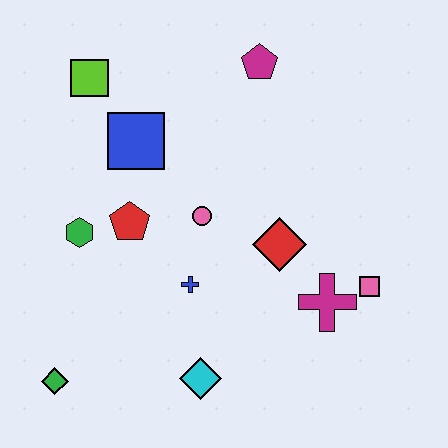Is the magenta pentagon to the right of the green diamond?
Yes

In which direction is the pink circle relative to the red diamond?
The pink circle is to the left of the red diamond.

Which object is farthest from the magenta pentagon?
The green diamond is farthest from the magenta pentagon.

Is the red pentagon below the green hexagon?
No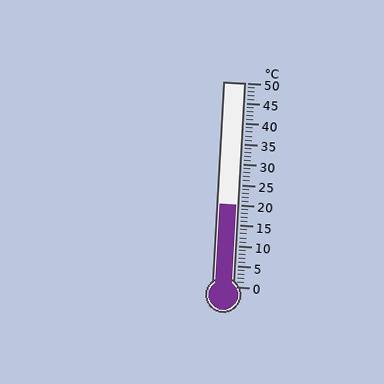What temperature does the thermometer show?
The thermometer shows approximately 20°C.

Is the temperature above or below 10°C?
The temperature is above 10°C.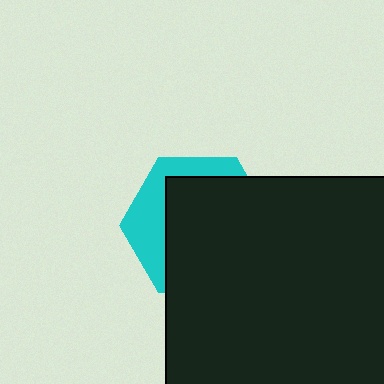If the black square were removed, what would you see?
You would see the complete cyan hexagon.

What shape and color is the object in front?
The object in front is a black square.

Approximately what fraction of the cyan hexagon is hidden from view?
Roughly 69% of the cyan hexagon is hidden behind the black square.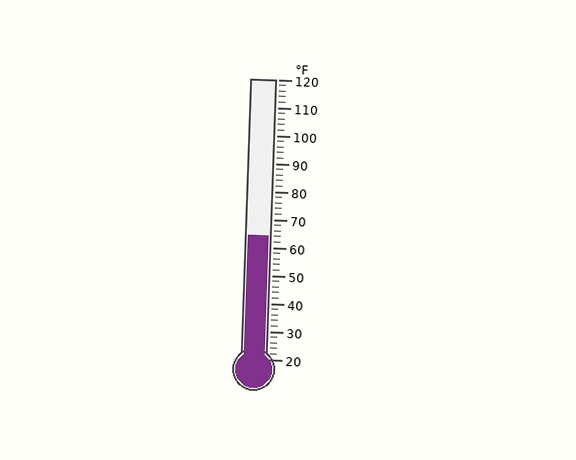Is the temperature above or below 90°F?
The temperature is below 90°F.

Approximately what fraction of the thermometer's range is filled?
The thermometer is filled to approximately 45% of its range.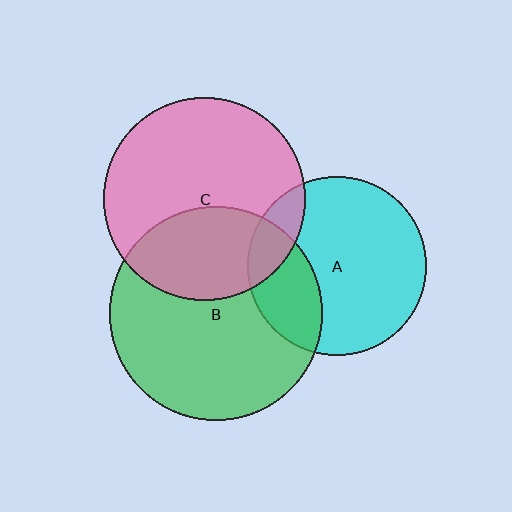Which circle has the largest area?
Circle B (green).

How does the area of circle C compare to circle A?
Approximately 1.3 times.